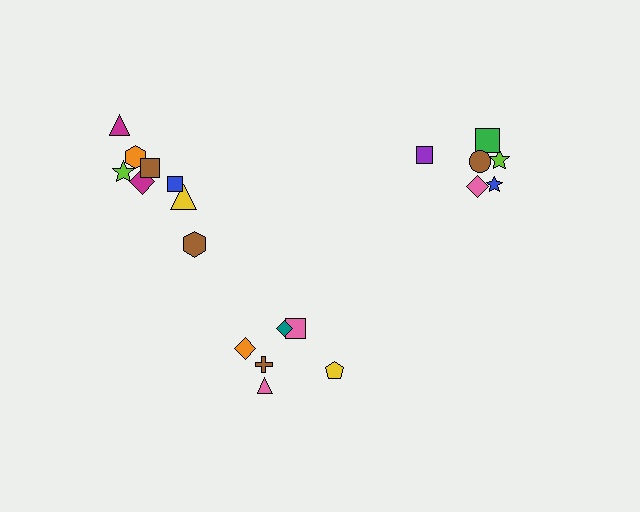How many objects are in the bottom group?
There are 6 objects.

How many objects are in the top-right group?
There are 6 objects.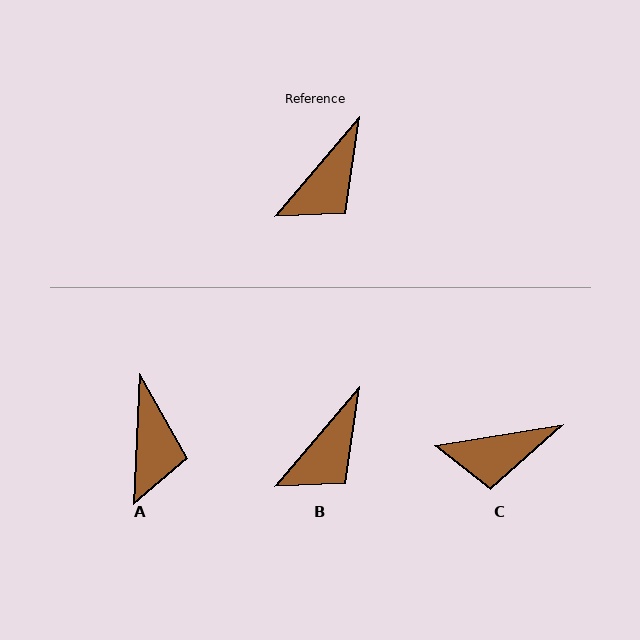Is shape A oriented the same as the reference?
No, it is off by about 38 degrees.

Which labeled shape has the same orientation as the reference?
B.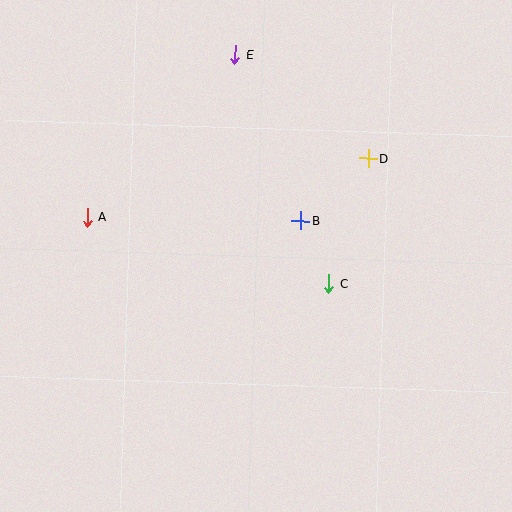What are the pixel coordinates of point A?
Point A is at (87, 217).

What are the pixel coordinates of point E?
Point E is at (235, 54).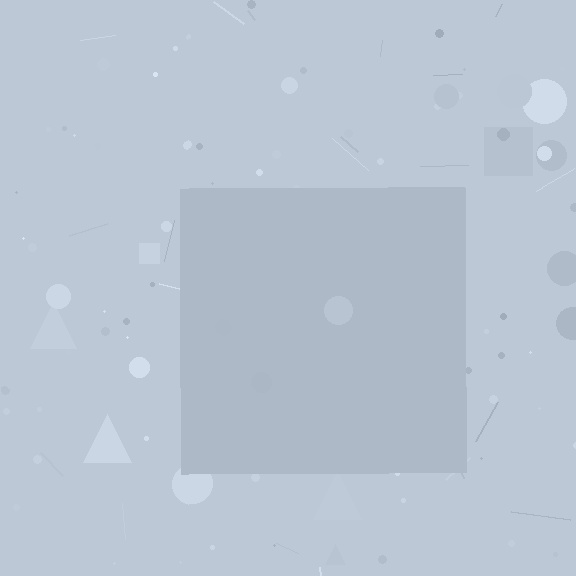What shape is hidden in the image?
A square is hidden in the image.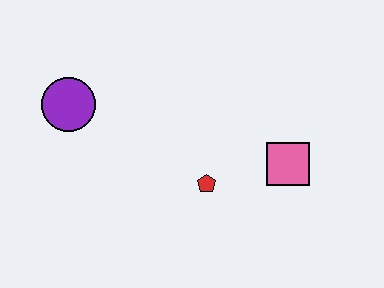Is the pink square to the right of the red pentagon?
Yes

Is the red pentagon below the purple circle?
Yes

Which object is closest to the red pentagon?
The pink square is closest to the red pentagon.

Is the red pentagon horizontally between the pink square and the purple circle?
Yes